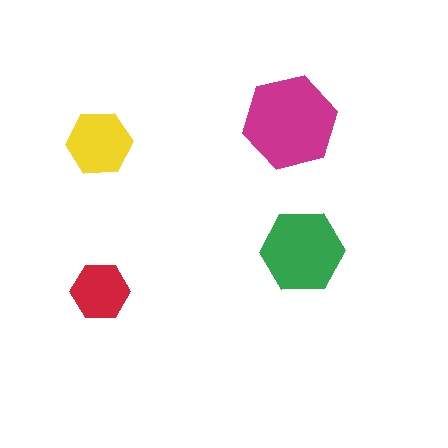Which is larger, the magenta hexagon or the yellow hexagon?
The magenta one.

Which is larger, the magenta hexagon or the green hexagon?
The magenta one.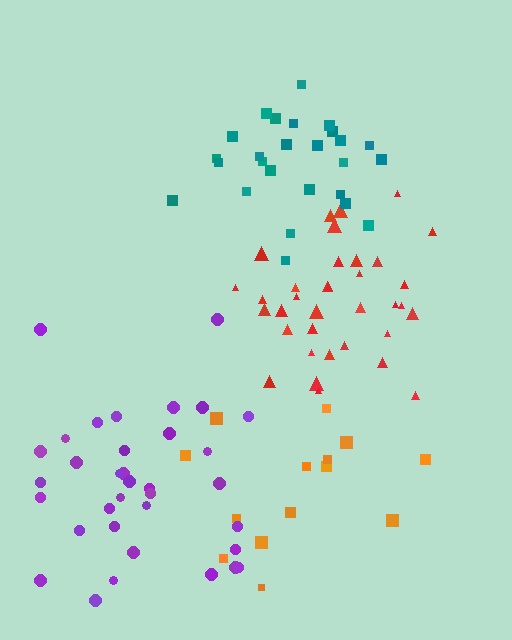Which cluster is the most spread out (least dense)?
Orange.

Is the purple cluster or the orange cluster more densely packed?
Purple.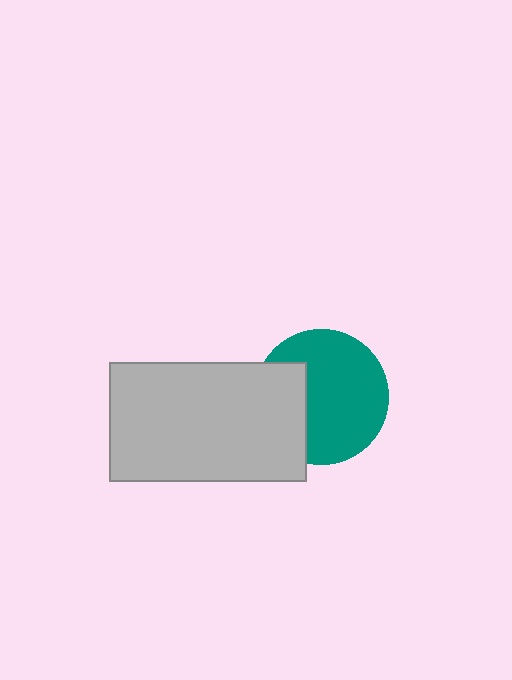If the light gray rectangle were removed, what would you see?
You would see the complete teal circle.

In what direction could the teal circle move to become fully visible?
The teal circle could move right. That would shift it out from behind the light gray rectangle entirely.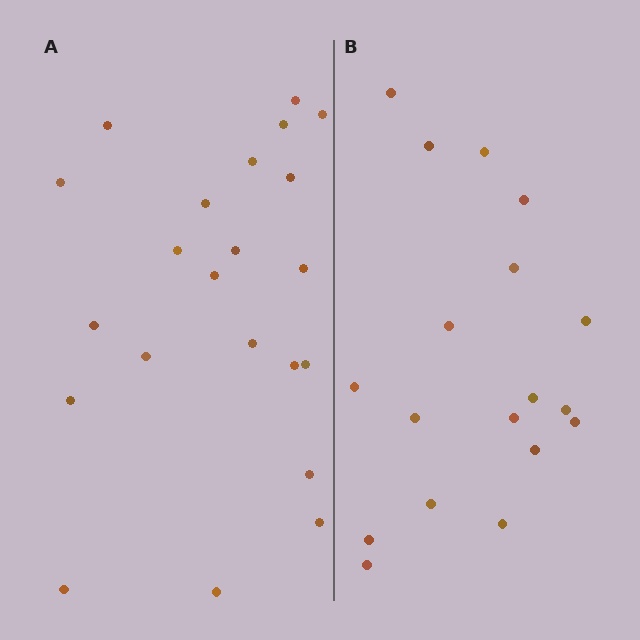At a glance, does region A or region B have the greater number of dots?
Region A (the left region) has more dots.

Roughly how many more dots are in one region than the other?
Region A has about 4 more dots than region B.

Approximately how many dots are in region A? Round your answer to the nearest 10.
About 20 dots. (The exact count is 22, which rounds to 20.)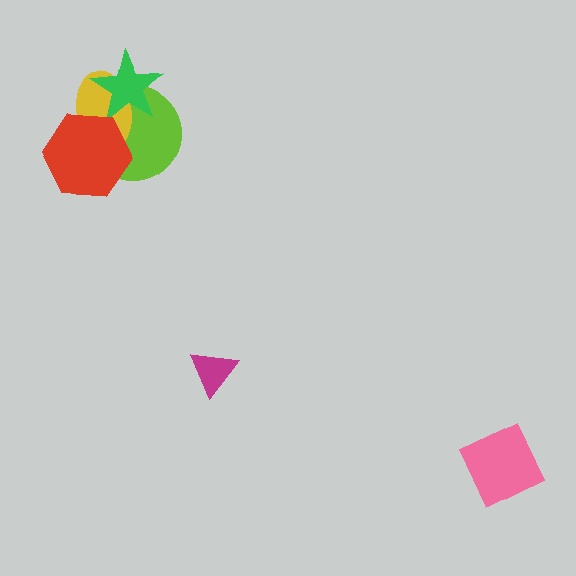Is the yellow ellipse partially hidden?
Yes, it is partially covered by another shape.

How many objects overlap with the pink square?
0 objects overlap with the pink square.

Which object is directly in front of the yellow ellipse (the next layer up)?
The green star is directly in front of the yellow ellipse.